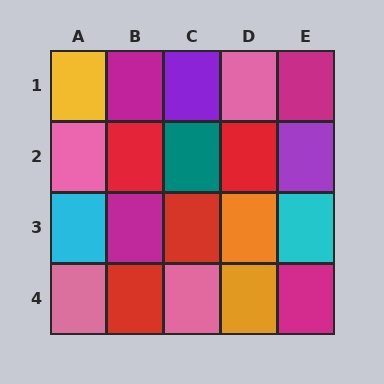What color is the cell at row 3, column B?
Magenta.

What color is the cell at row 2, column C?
Teal.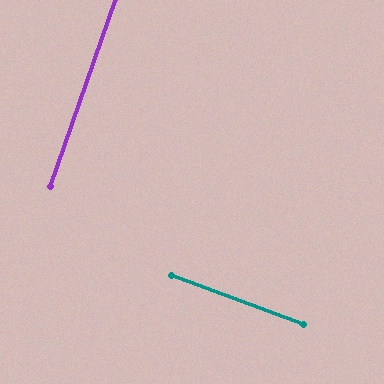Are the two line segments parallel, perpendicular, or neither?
Perpendicular — they meet at approximately 89°.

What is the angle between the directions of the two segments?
Approximately 89 degrees.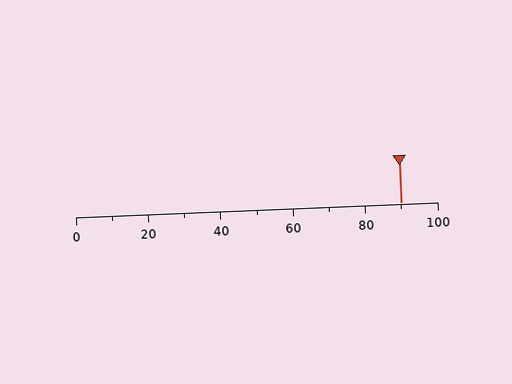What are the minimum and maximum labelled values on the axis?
The axis runs from 0 to 100.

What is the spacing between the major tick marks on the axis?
The major ticks are spaced 20 apart.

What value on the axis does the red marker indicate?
The marker indicates approximately 90.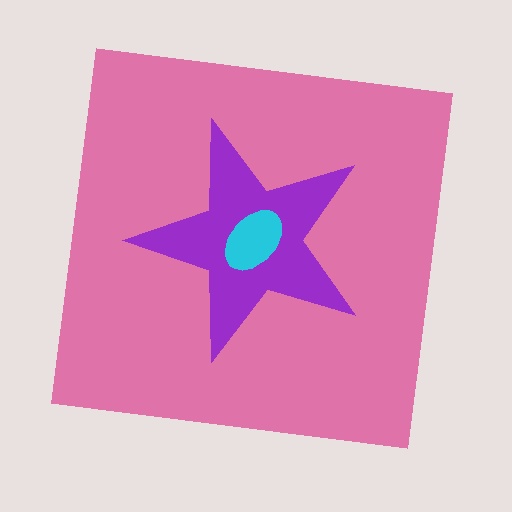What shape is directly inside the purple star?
The cyan ellipse.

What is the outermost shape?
The pink square.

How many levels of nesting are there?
3.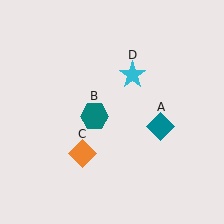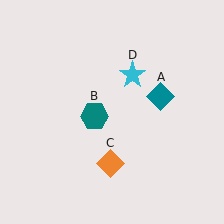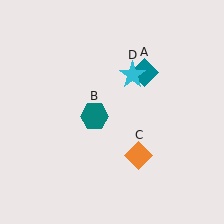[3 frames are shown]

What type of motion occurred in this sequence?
The teal diamond (object A), orange diamond (object C) rotated counterclockwise around the center of the scene.